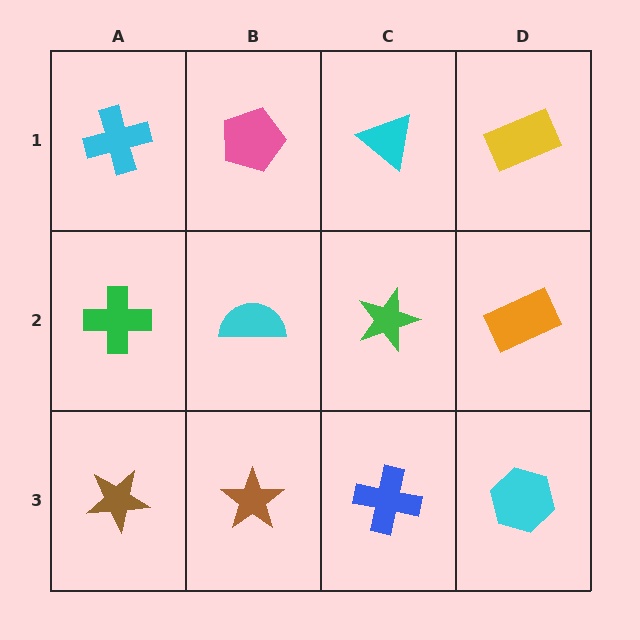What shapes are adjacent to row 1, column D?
An orange rectangle (row 2, column D), a cyan triangle (row 1, column C).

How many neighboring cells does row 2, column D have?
3.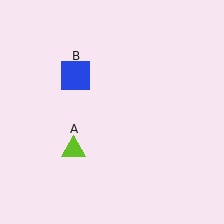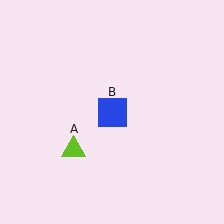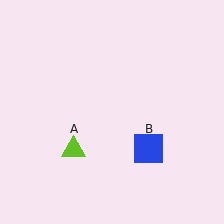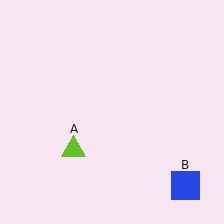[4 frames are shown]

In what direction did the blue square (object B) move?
The blue square (object B) moved down and to the right.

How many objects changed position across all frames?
1 object changed position: blue square (object B).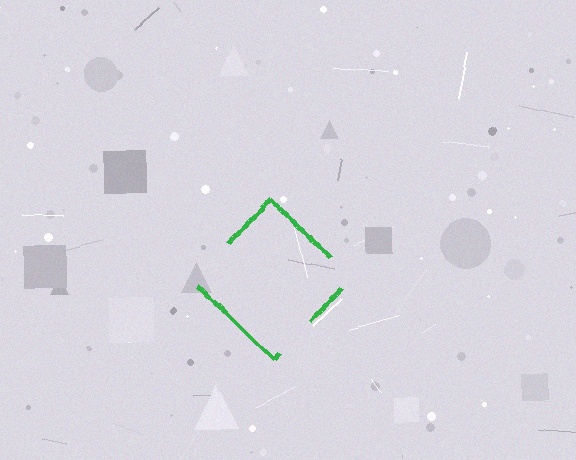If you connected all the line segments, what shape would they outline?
They would outline a diamond.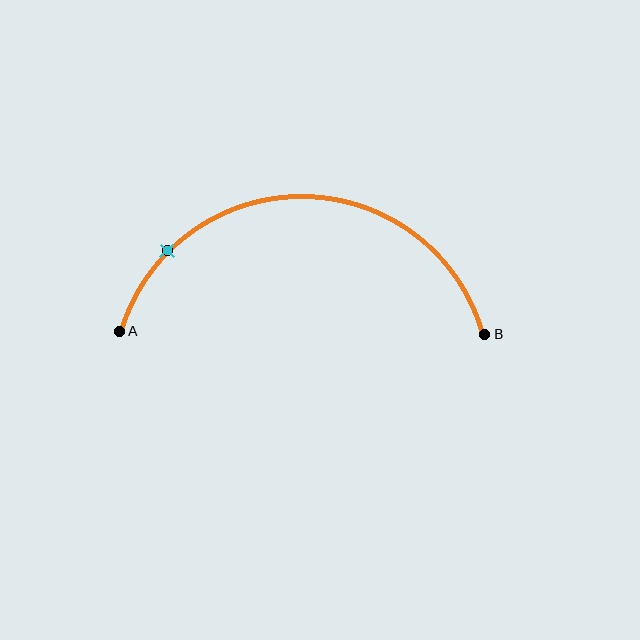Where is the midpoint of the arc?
The arc midpoint is the point on the curve farthest from the straight line joining A and B. It sits above that line.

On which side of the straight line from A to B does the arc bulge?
The arc bulges above the straight line connecting A and B.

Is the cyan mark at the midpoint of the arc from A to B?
No. The cyan mark lies on the arc but is closer to endpoint A. The arc midpoint would be at the point on the curve equidistant along the arc from both A and B.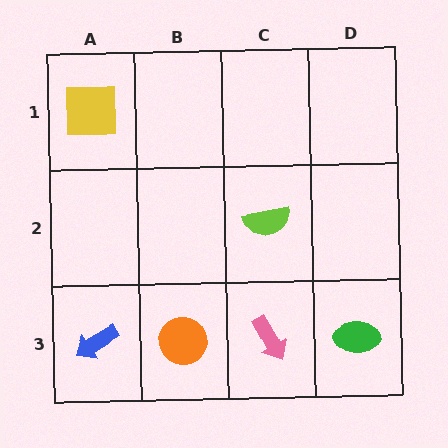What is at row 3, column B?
An orange circle.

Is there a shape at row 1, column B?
No, that cell is empty.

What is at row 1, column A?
A yellow square.